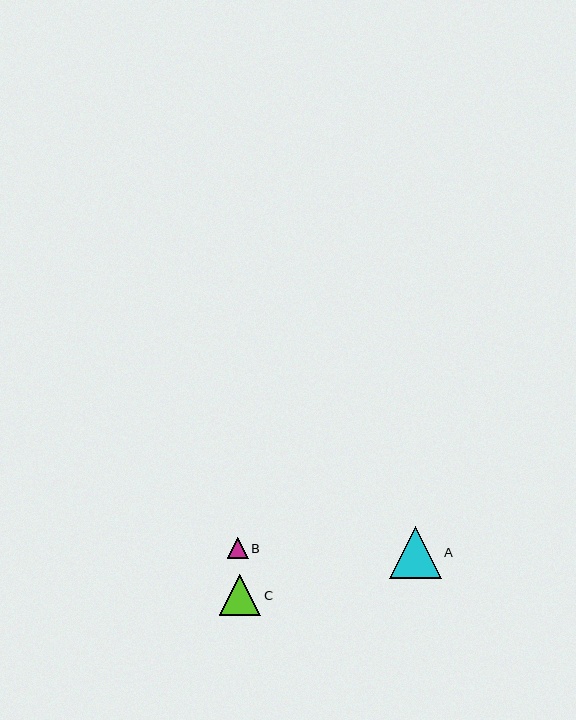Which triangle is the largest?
Triangle A is the largest with a size of approximately 52 pixels.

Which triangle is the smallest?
Triangle B is the smallest with a size of approximately 21 pixels.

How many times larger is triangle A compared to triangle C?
Triangle A is approximately 1.2 times the size of triangle C.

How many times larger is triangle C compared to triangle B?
Triangle C is approximately 2.0 times the size of triangle B.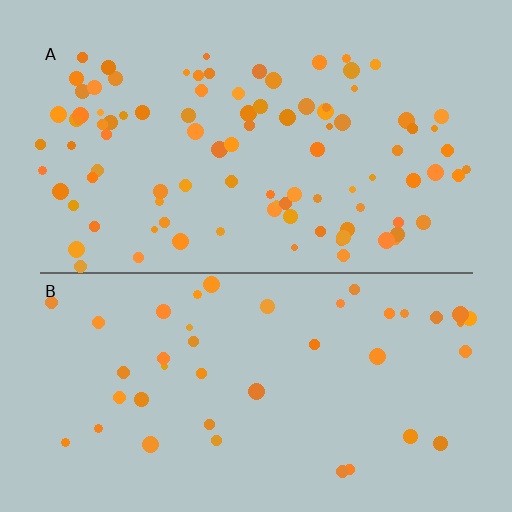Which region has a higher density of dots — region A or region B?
A (the top).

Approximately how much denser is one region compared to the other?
Approximately 2.3× — region A over region B.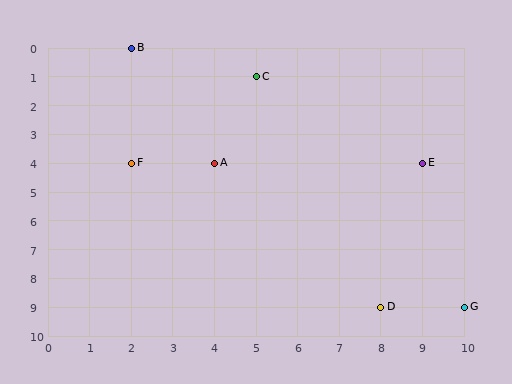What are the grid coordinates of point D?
Point D is at grid coordinates (8, 9).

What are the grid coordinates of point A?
Point A is at grid coordinates (4, 4).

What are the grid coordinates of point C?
Point C is at grid coordinates (5, 1).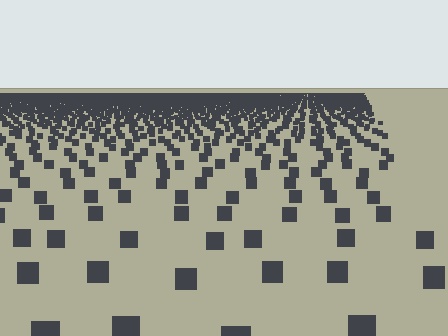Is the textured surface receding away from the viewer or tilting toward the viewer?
The surface is receding away from the viewer. Texture elements get smaller and denser toward the top.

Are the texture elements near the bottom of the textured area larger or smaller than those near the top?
Larger. Near the bottom, elements are closer to the viewer and appear at a bigger on-screen size.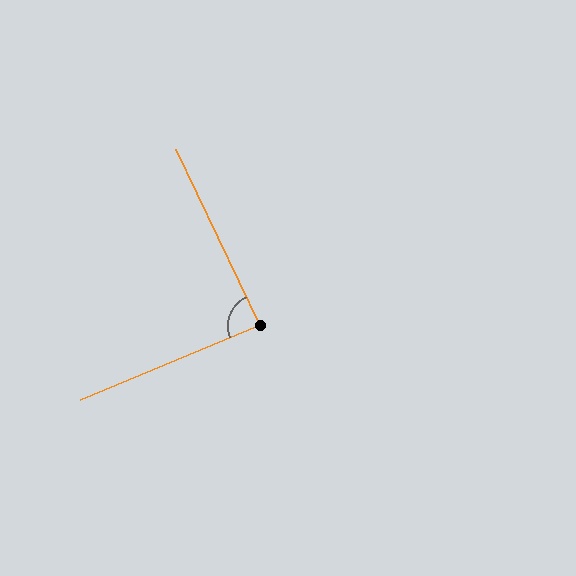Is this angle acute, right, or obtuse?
It is approximately a right angle.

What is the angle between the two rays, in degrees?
Approximately 87 degrees.